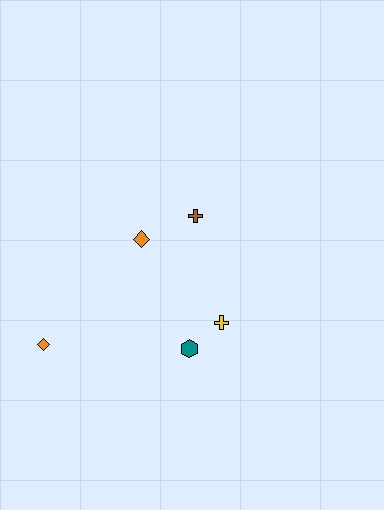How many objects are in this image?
There are 5 objects.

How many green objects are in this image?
There are no green objects.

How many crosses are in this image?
There are 2 crosses.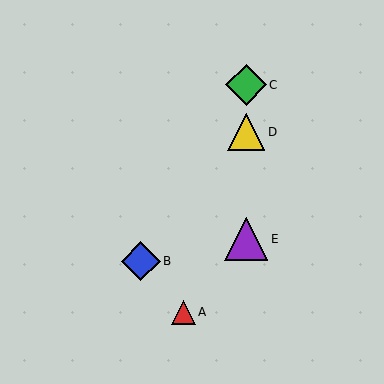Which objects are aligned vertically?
Objects C, D, E are aligned vertically.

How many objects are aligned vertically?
3 objects (C, D, E) are aligned vertically.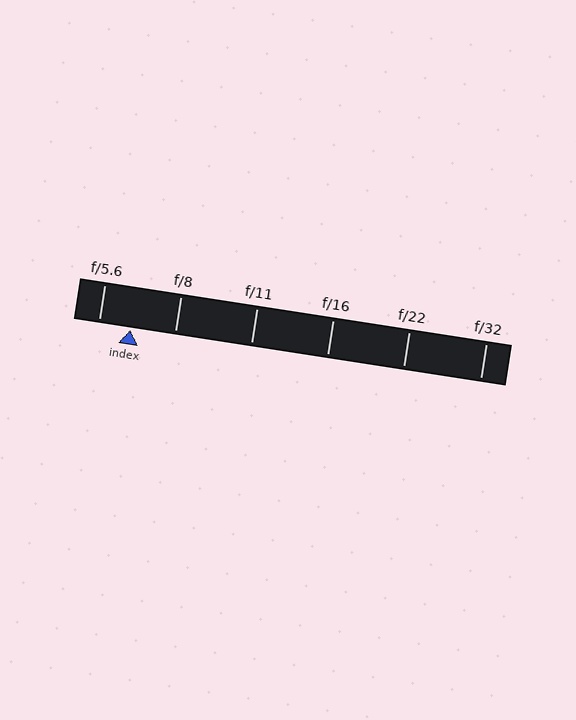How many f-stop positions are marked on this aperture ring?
There are 6 f-stop positions marked.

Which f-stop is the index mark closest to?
The index mark is closest to f/5.6.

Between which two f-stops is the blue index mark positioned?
The index mark is between f/5.6 and f/8.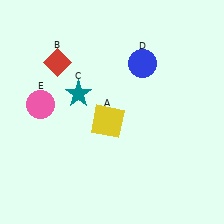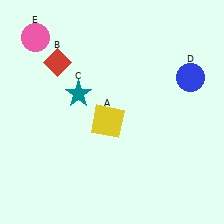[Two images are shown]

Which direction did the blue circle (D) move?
The blue circle (D) moved right.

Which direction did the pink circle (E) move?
The pink circle (E) moved up.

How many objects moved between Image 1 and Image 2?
2 objects moved between the two images.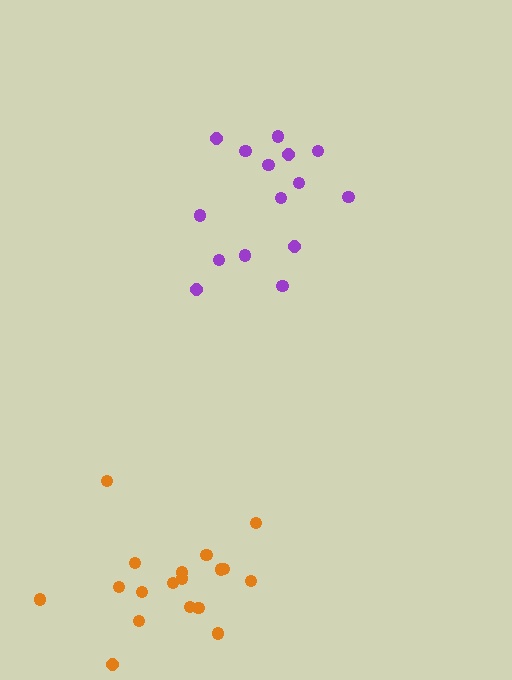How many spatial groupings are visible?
There are 2 spatial groupings.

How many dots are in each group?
Group 1: 15 dots, Group 2: 18 dots (33 total).